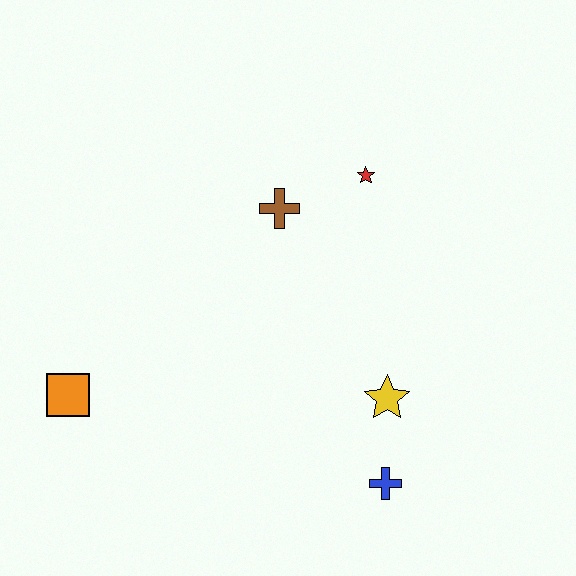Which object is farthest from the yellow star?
The orange square is farthest from the yellow star.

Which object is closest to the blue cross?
The yellow star is closest to the blue cross.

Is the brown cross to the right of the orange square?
Yes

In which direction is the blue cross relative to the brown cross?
The blue cross is below the brown cross.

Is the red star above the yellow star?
Yes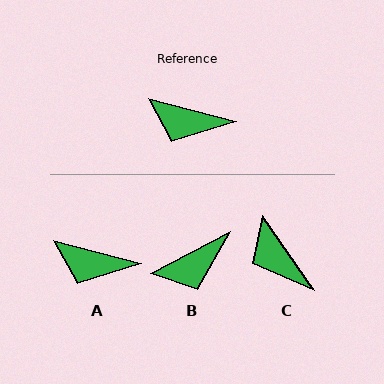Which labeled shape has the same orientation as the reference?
A.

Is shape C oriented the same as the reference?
No, it is off by about 41 degrees.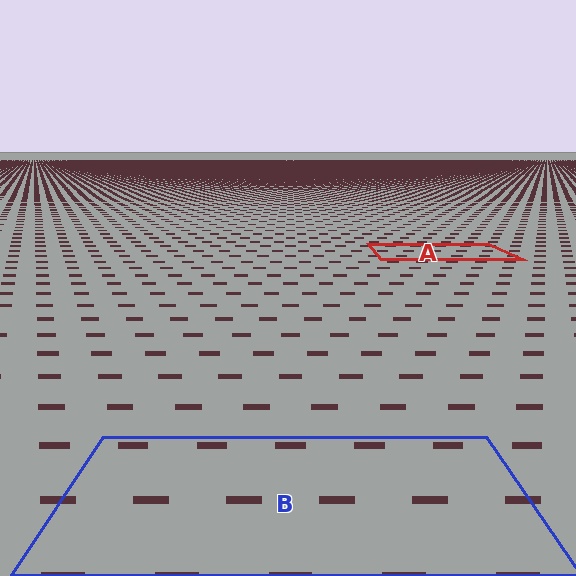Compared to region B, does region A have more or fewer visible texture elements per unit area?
Region A has more texture elements per unit area — they are packed more densely because it is farther away.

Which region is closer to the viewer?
Region B is closer. The texture elements there are larger and more spread out.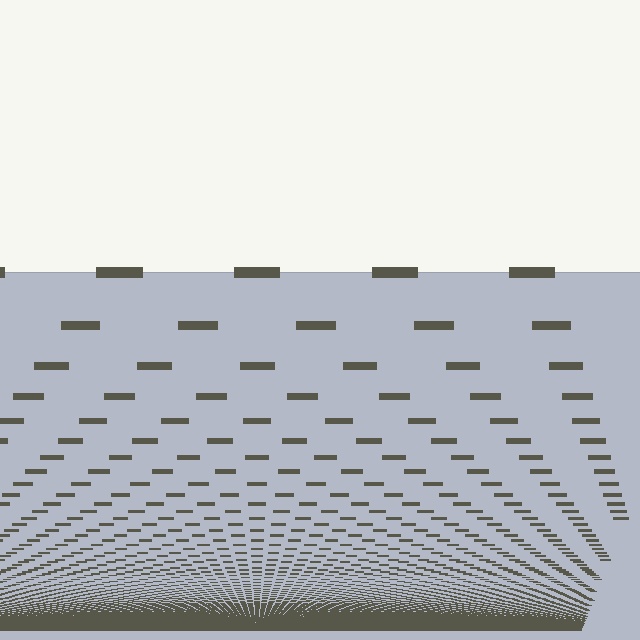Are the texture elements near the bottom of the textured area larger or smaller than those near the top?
Smaller. The gradient is inverted — elements near the bottom are smaller and denser.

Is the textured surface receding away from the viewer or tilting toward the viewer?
The surface appears to tilt toward the viewer. Texture elements get larger and sparser toward the top.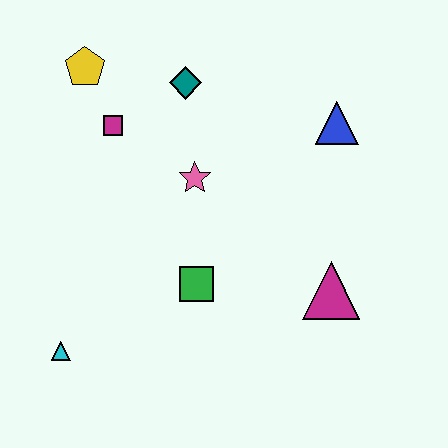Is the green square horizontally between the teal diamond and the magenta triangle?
Yes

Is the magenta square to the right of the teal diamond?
No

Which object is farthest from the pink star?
The cyan triangle is farthest from the pink star.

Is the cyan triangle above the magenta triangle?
No